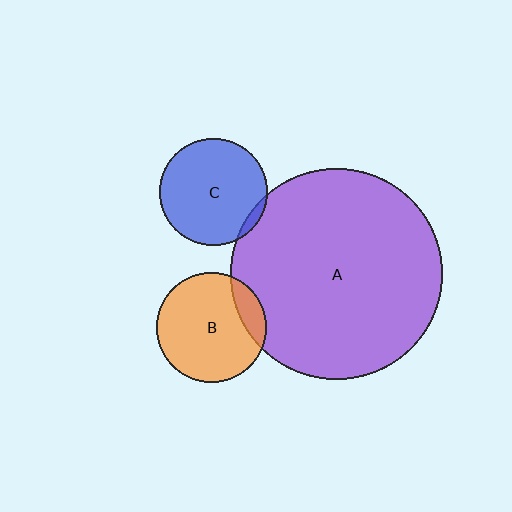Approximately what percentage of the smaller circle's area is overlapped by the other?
Approximately 15%.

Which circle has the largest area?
Circle A (purple).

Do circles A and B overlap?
Yes.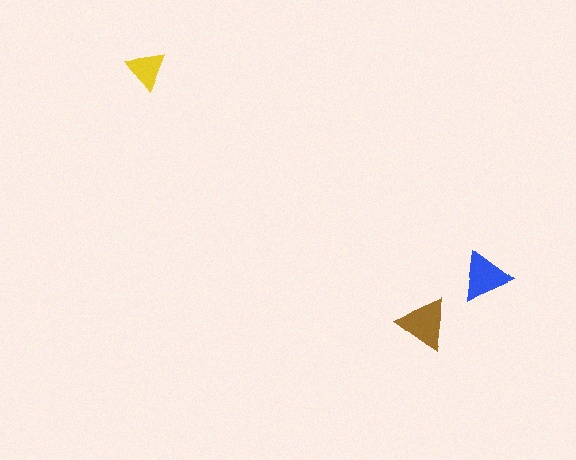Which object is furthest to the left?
The yellow triangle is leftmost.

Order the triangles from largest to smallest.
the brown one, the blue one, the yellow one.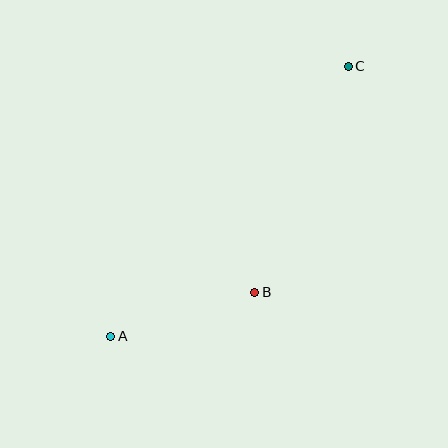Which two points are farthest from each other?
Points A and C are farthest from each other.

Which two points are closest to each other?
Points A and B are closest to each other.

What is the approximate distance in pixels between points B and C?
The distance between B and C is approximately 245 pixels.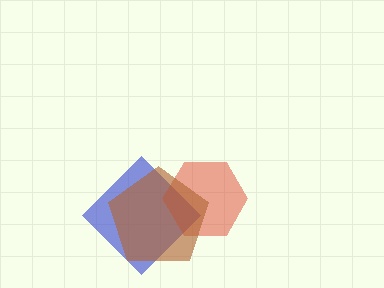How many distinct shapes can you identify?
There are 3 distinct shapes: a blue diamond, a red hexagon, a brown pentagon.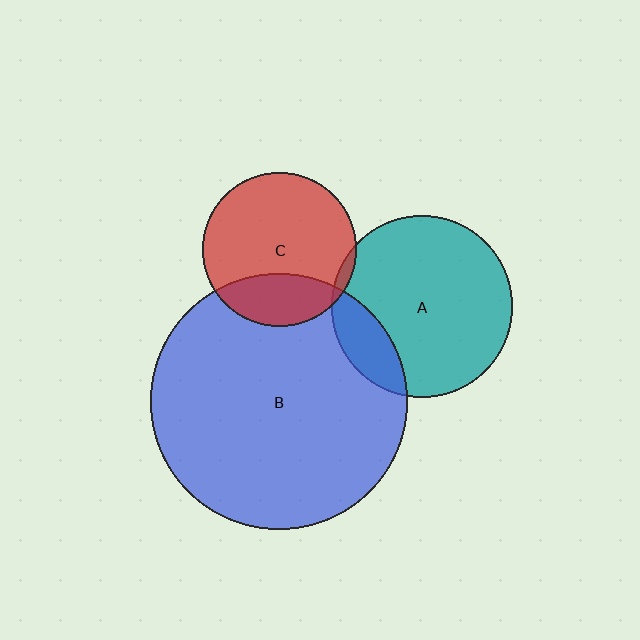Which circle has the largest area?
Circle B (blue).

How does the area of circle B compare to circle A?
Approximately 2.0 times.